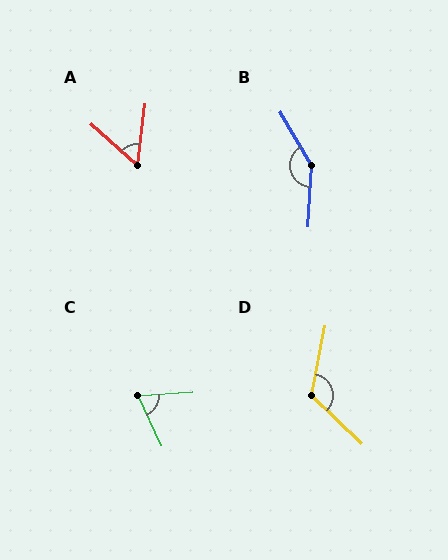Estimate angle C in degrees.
Approximately 69 degrees.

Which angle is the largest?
B, at approximately 146 degrees.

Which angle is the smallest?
A, at approximately 55 degrees.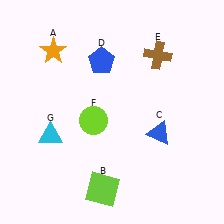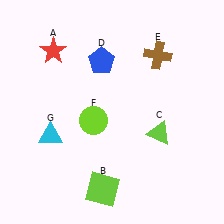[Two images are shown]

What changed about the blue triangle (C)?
In Image 1, C is blue. In Image 2, it changed to lime.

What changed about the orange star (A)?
In Image 1, A is orange. In Image 2, it changed to red.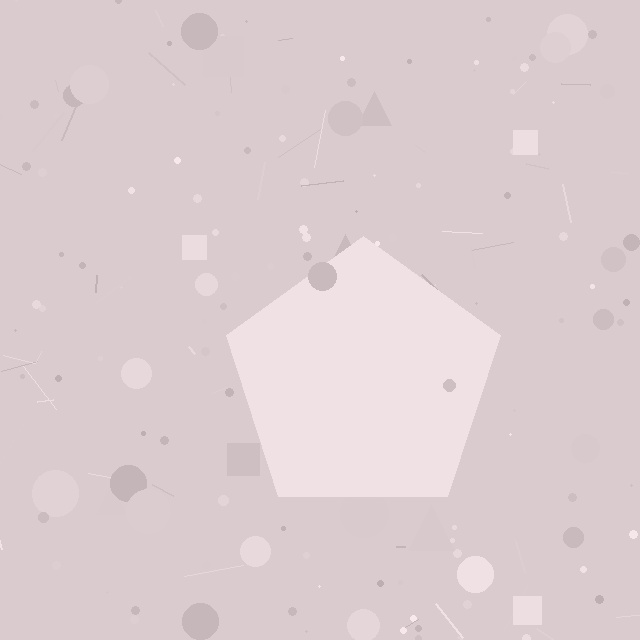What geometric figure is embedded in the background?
A pentagon is embedded in the background.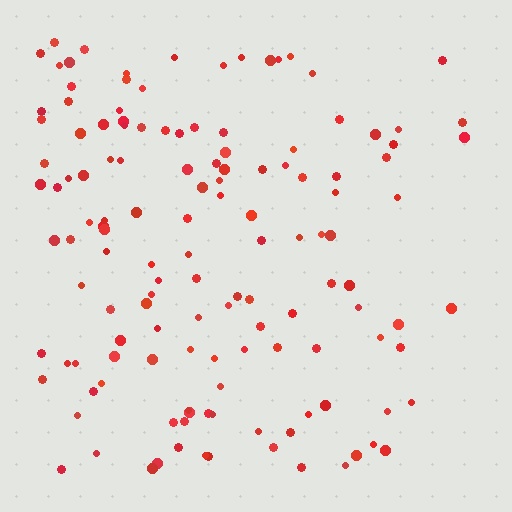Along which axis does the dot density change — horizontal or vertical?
Horizontal.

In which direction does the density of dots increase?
From right to left, with the left side densest.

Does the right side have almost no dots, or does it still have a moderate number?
Still a moderate number, just noticeably fewer than the left.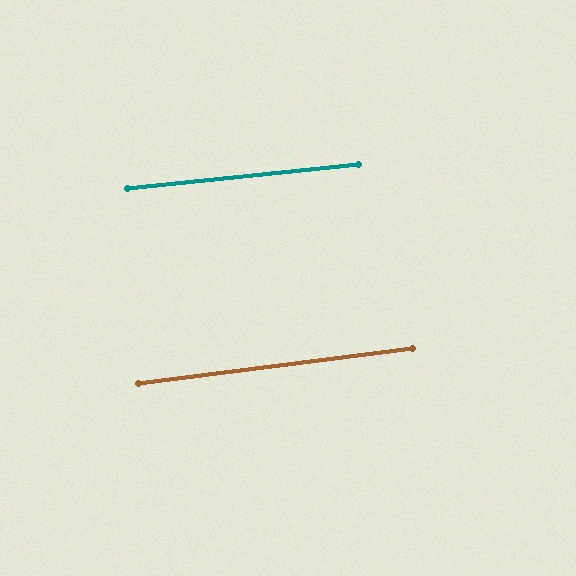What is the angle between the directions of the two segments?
Approximately 1 degree.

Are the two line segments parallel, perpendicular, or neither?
Parallel — their directions differ by only 1.4°.